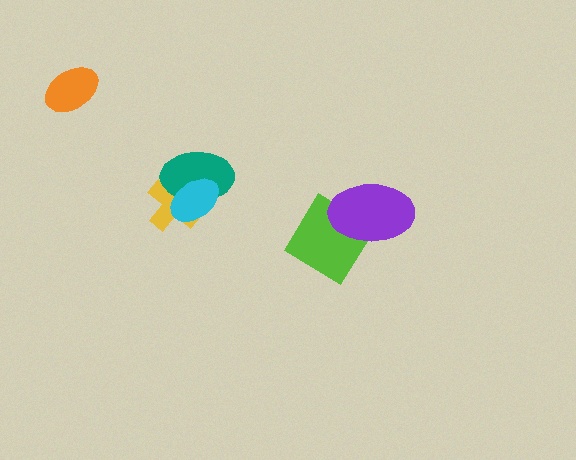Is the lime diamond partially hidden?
Yes, it is partially covered by another shape.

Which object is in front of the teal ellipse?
The cyan ellipse is in front of the teal ellipse.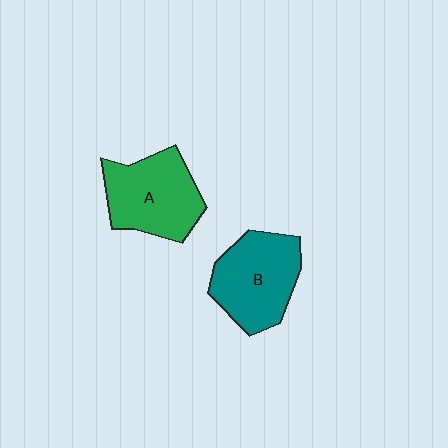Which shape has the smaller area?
Shape A (green).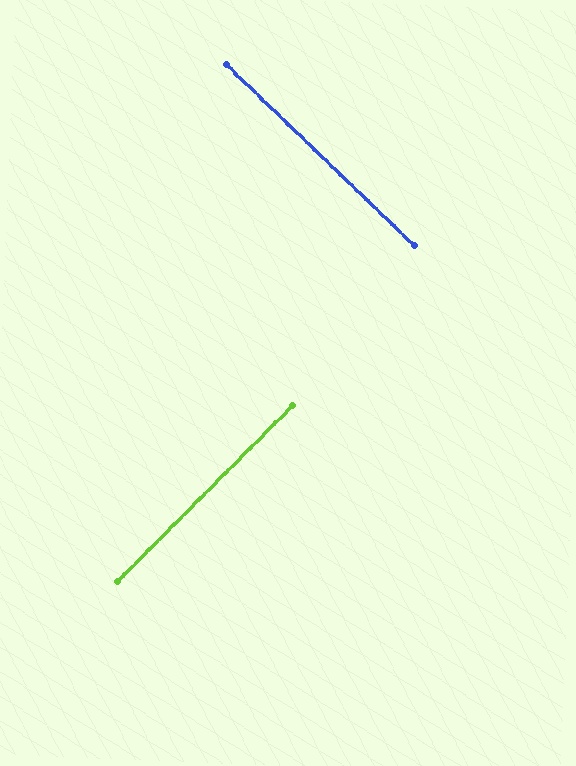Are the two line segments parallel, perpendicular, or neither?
Perpendicular — they meet at approximately 89°.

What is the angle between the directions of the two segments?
Approximately 89 degrees.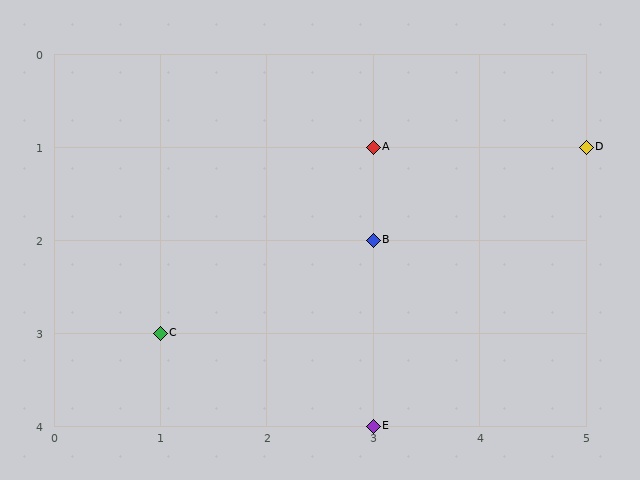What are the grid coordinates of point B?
Point B is at grid coordinates (3, 2).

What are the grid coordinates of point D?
Point D is at grid coordinates (5, 1).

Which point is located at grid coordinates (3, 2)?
Point B is at (3, 2).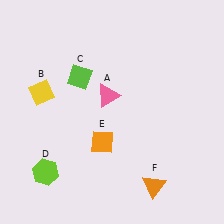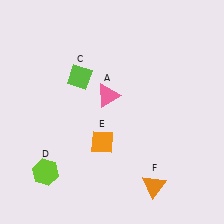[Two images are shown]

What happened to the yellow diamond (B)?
The yellow diamond (B) was removed in Image 2. It was in the top-left area of Image 1.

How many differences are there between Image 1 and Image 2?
There is 1 difference between the two images.